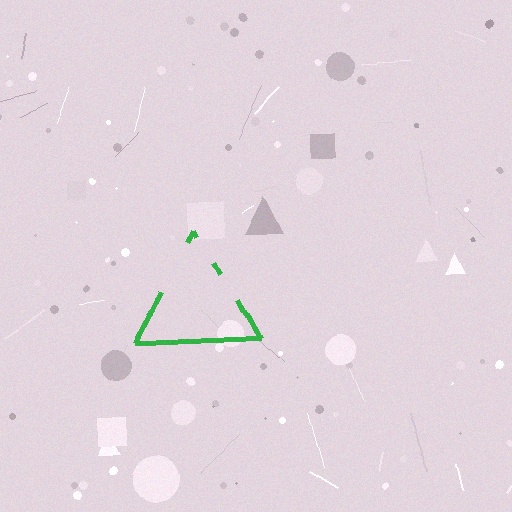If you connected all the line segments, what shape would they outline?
They would outline a triangle.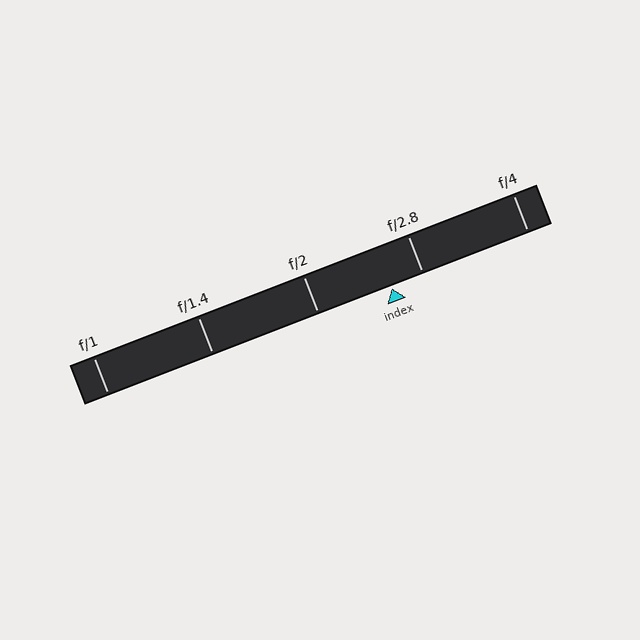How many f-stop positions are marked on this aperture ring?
There are 5 f-stop positions marked.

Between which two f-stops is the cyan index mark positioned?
The index mark is between f/2 and f/2.8.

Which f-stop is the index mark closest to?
The index mark is closest to f/2.8.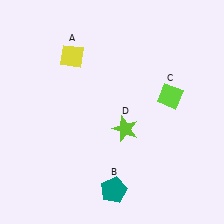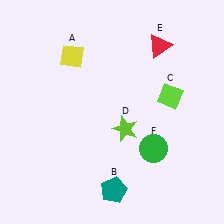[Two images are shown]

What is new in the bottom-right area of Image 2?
A green circle (F) was added in the bottom-right area of Image 2.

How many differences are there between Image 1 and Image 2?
There are 2 differences between the two images.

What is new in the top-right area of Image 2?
A red triangle (E) was added in the top-right area of Image 2.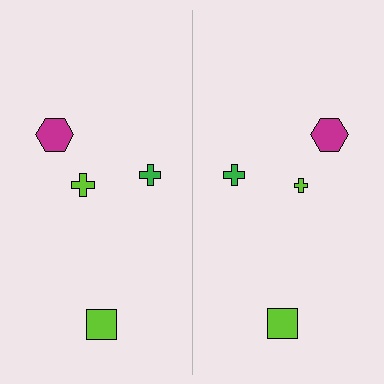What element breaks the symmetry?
The lime cross on the right side has a different size than its mirror counterpart.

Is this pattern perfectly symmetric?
No, the pattern is not perfectly symmetric. The lime cross on the right side has a different size than its mirror counterpart.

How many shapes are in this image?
There are 8 shapes in this image.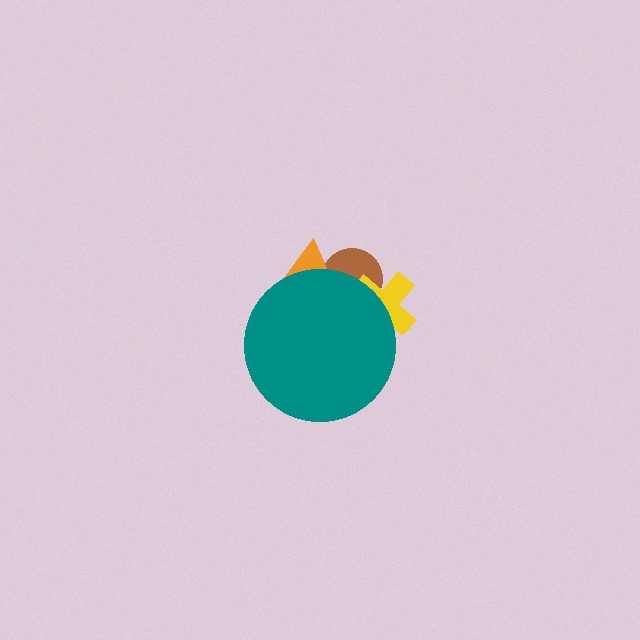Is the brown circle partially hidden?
Yes, the brown circle is partially hidden behind the teal circle.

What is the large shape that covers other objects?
A teal circle.